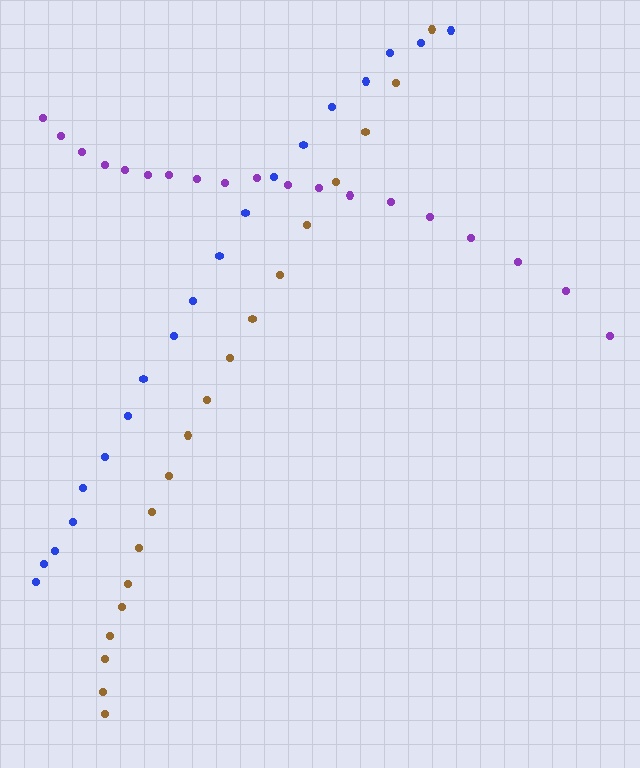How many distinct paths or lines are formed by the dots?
There are 3 distinct paths.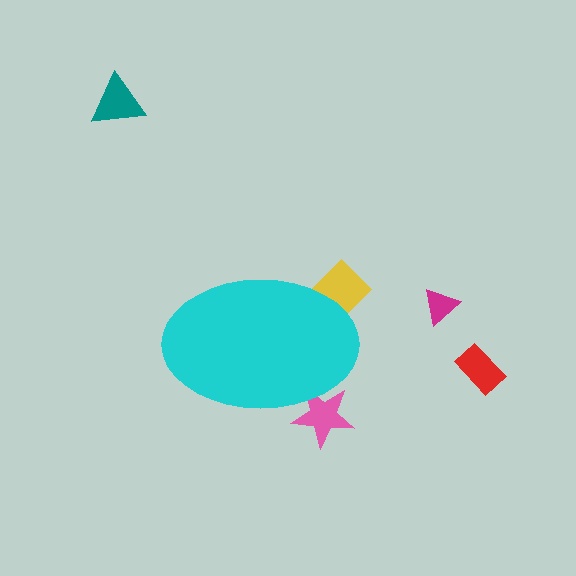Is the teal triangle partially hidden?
No, the teal triangle is fully visible.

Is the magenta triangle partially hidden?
No, the magenta triangle is fully visible.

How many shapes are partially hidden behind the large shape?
2 shapes are partially hidden.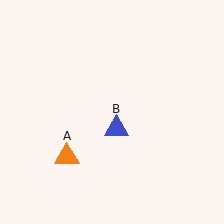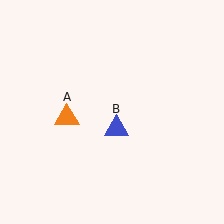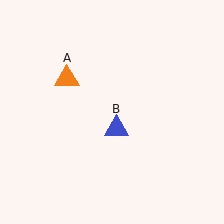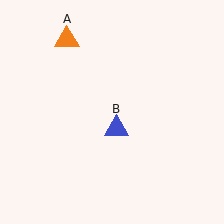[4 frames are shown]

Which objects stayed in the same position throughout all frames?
Blue triangle (object B) remained stationary.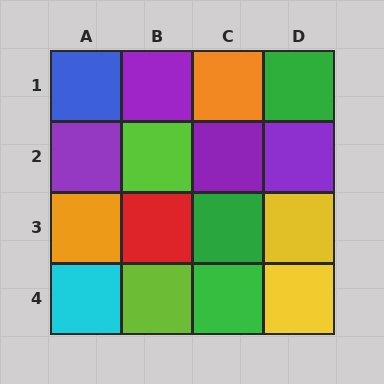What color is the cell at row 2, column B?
Lime.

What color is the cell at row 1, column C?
Orange.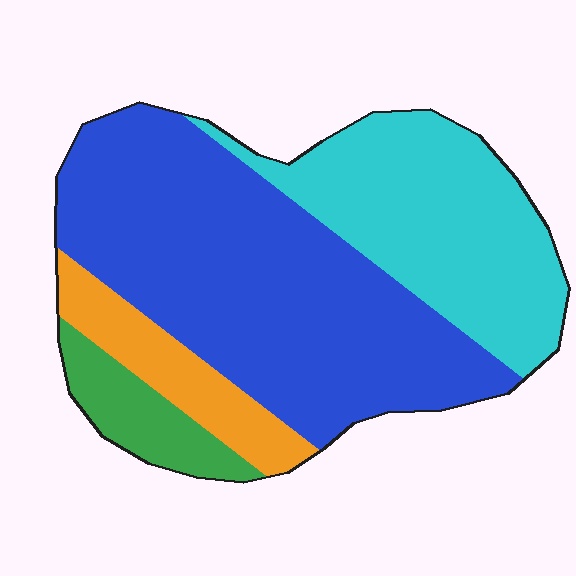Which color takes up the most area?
Blue, at roughly 50%.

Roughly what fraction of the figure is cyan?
Cyan covers roughly 30% of the figure.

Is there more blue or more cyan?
Blue.